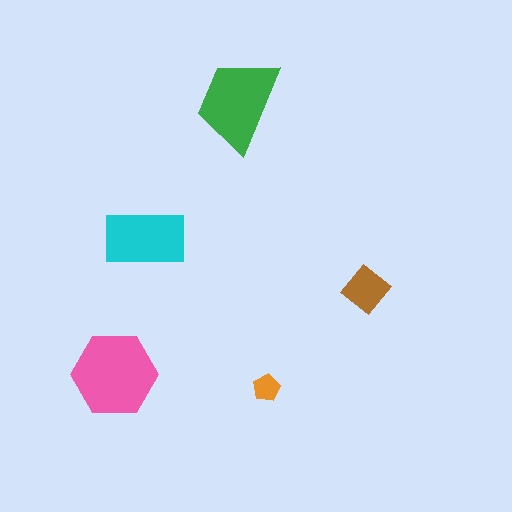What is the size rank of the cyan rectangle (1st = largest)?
3rd.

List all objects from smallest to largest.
The orange pentagon, the brown diamond, the cyan rectangle, the green trapezoid, the pink hexagon.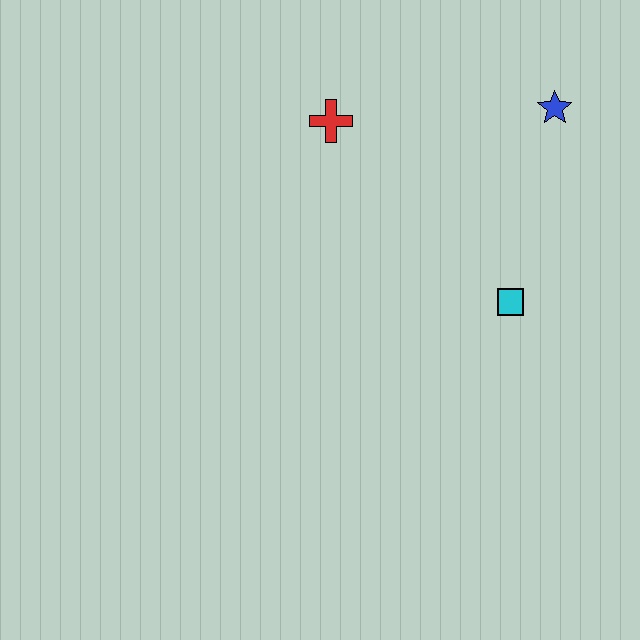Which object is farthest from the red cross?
The cyan square is farthest from the red cross.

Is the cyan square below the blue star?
Yes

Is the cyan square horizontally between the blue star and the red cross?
Yes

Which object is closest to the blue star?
The cyan square is closest to the blue star.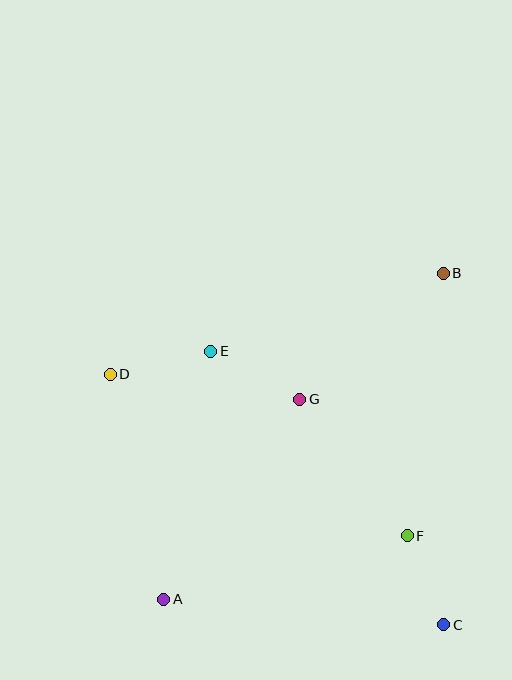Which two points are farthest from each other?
Points A and B are farthest from each other.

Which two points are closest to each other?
Points C and F are closest to each other.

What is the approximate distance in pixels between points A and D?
The distance between A and D is approximately 231 pixels.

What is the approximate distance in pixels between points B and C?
The distance between B and C is approximately 352 pixels.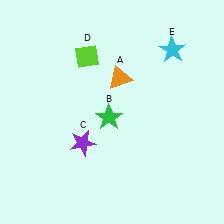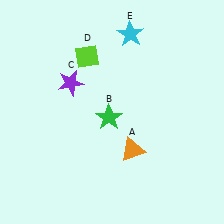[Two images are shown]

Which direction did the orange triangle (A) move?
The orange triangle (A) moved down.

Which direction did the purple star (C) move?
The purple star (C) moved up.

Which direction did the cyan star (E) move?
The cyan star (E) moved left.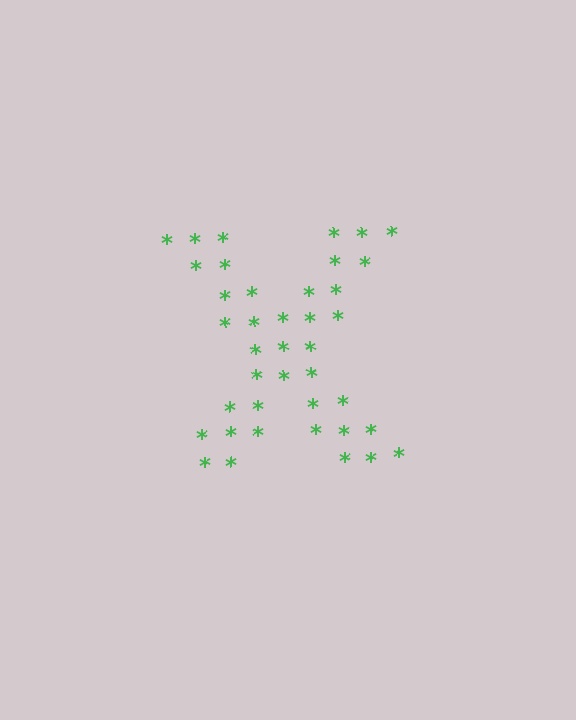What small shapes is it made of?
It is made of small asterisks.